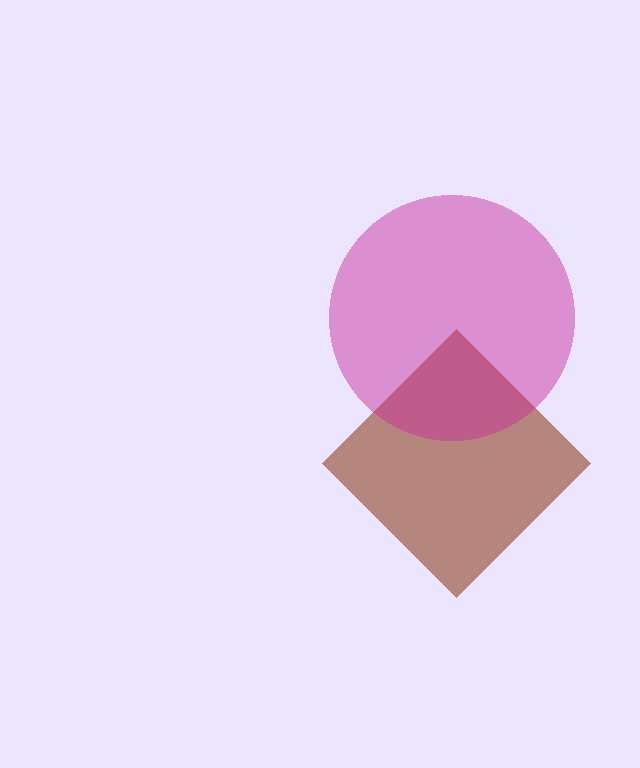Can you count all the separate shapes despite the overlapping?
Yes, there are 2 separate shapes.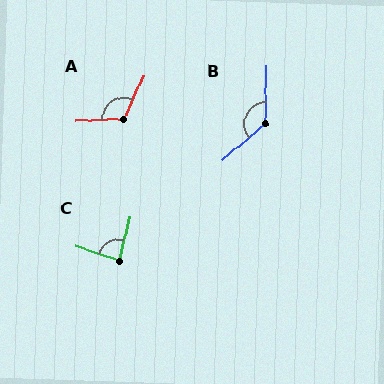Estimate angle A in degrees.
Approximately 118 degrees.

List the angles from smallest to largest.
C (85°), A (118°), B (132°).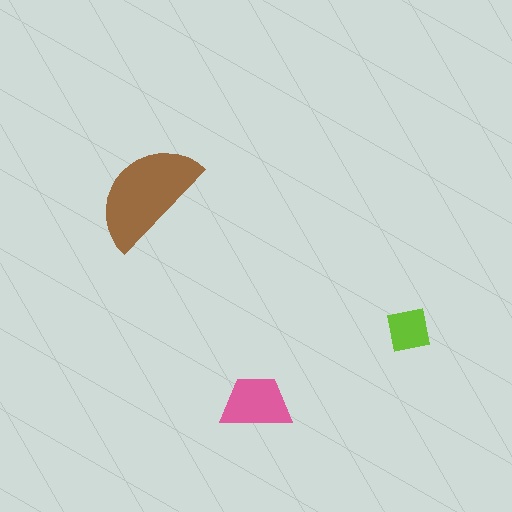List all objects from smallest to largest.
The lime square, the pink trapezoid, the brown semicircle.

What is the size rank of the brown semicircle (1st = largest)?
1st.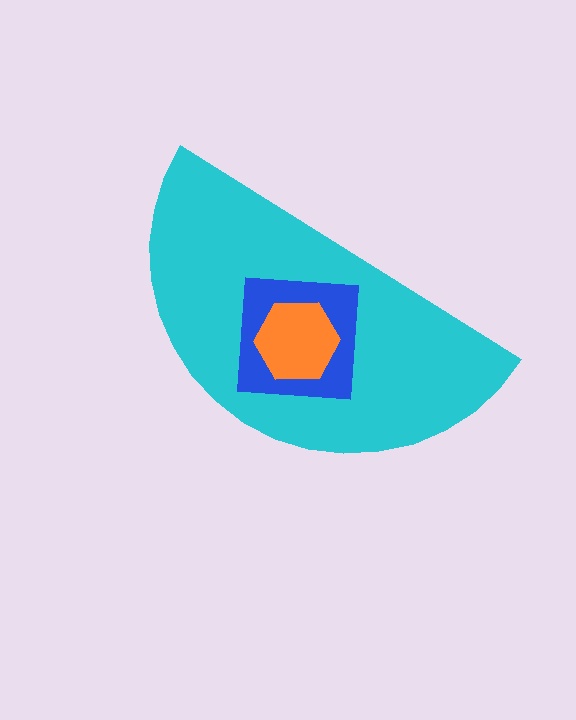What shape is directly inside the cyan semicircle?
The blue square.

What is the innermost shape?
The orange hexagon.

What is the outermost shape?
The cyan semicircle.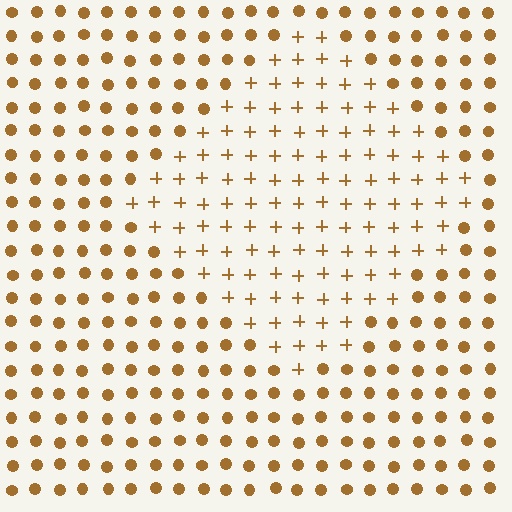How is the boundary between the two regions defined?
The boundary is defined by a change in element shape: plus signs inside vs. circles outside. All elements share the same color and spacing.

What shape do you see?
I see a diamond.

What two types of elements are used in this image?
The image uses plus signs inside the diamond region and circles outside it.